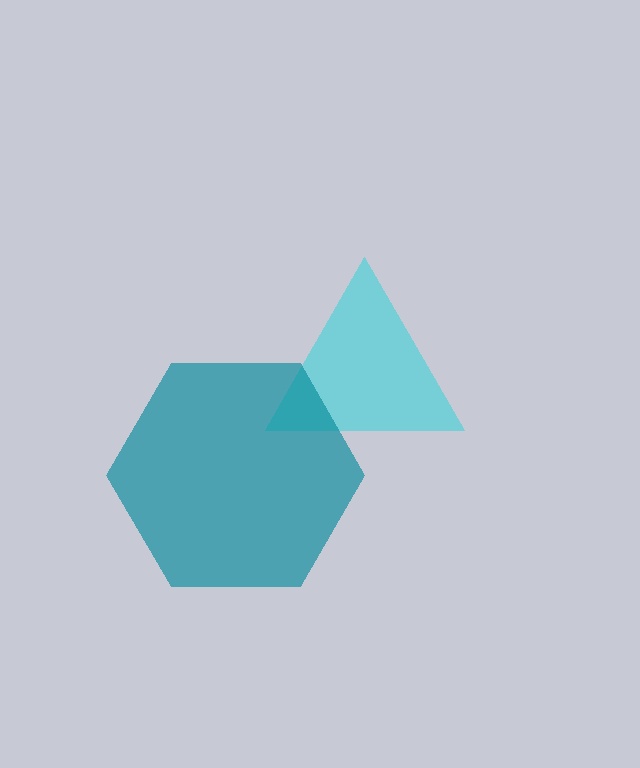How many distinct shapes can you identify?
There are 2 distinct shapes: a cyan triangle, a teal hexagon.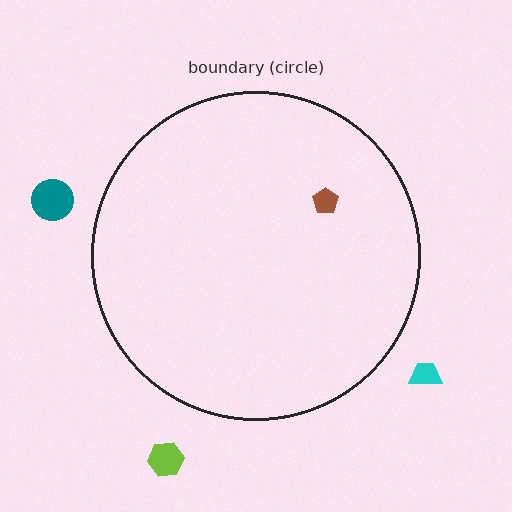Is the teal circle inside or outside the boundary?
Outside.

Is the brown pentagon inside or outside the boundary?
Inside.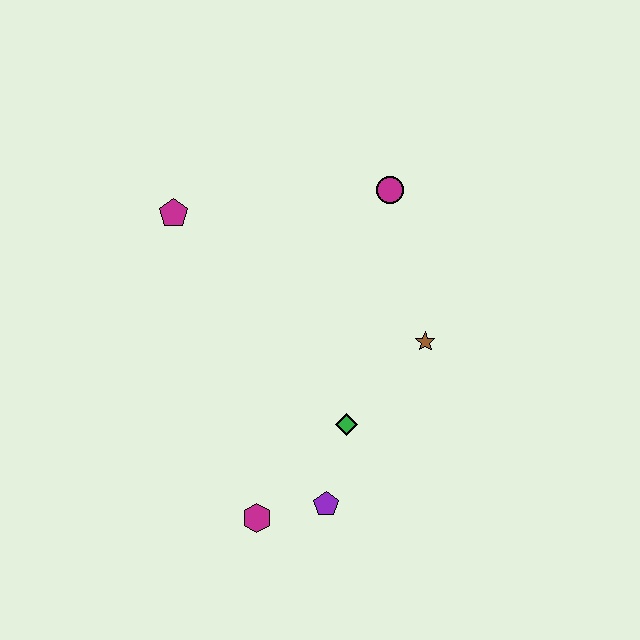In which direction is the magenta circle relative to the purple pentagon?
The magenta circle is above the purple pentagon.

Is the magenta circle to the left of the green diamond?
No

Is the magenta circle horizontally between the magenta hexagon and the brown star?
Yes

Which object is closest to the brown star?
The green diamond is closest to the brown star.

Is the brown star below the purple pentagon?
No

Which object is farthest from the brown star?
The magenta pentagon is farthest from the brown star.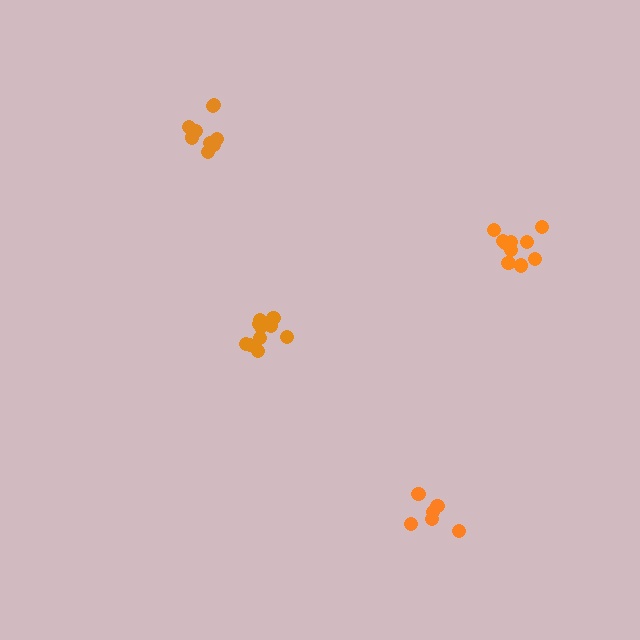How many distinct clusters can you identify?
There are 4 distinct clusters.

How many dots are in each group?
Group 1: 9 dots, Group 2: 10 dots, Group 3: 12 dots, Group 4: 7 dots (38 total).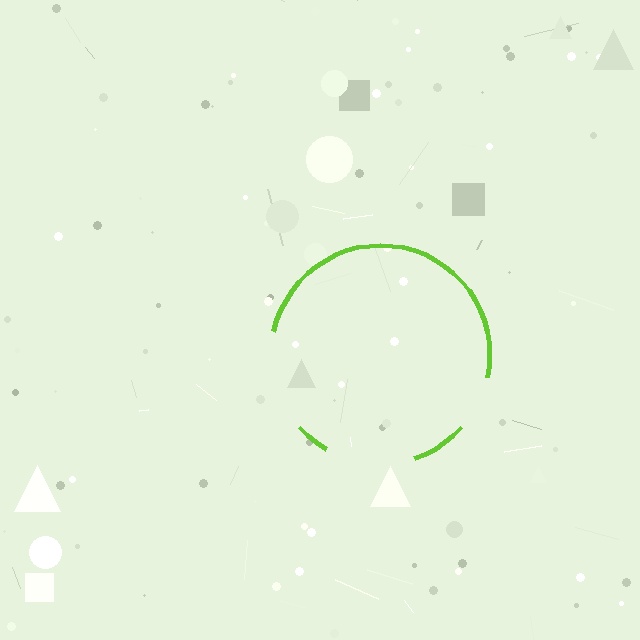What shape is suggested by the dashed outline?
The dashed outline suggests a circle.